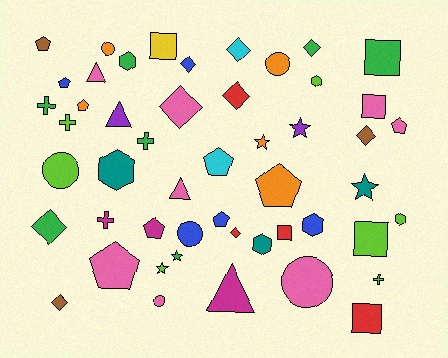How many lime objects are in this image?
There are 7 lime objects.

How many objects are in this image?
There are 50 objects.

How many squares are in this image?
There are 6 squares.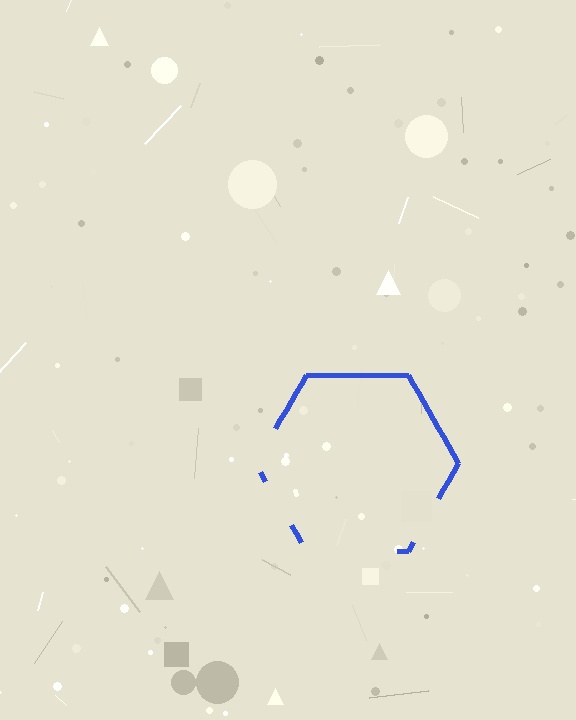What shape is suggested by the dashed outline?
The dashed outline suggests a hexagon.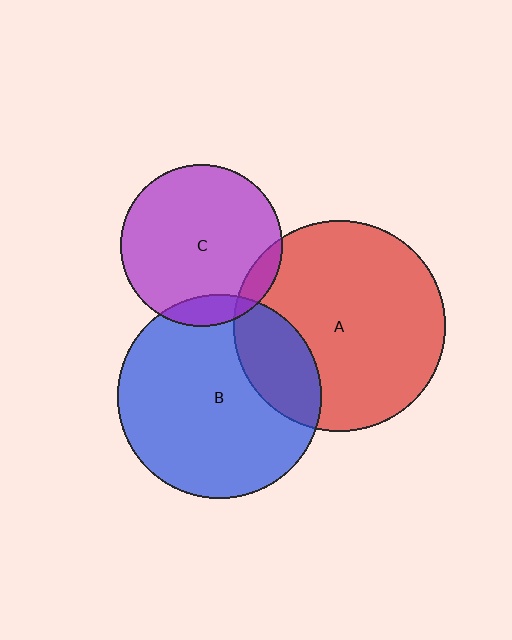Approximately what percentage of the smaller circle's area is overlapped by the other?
Approximately 10%.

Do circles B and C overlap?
Yes.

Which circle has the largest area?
Circle A (red).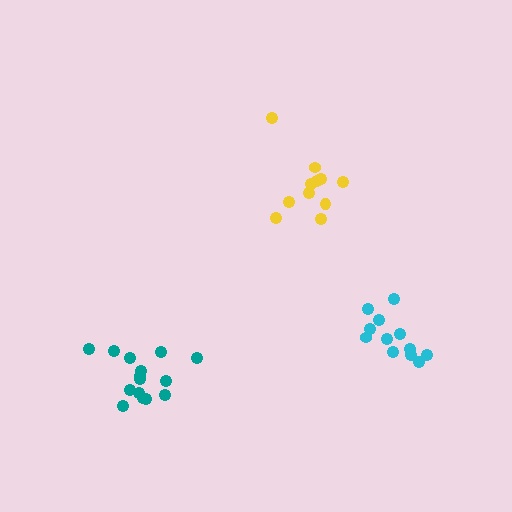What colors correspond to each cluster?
The clusters are colored: teal, cyan, yellow.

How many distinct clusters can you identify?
There are 3 distinct clusters.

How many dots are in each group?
Group 1: 15 dots, Group 2: 12 dots, Group 3: 11 dots (38 total).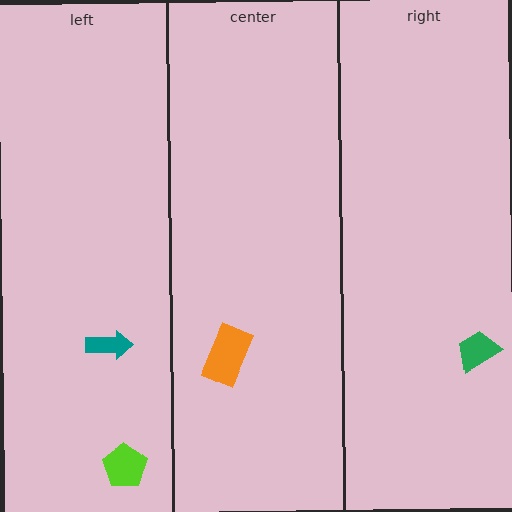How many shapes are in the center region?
1.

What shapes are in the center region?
The orange rectangle.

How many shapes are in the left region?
2.